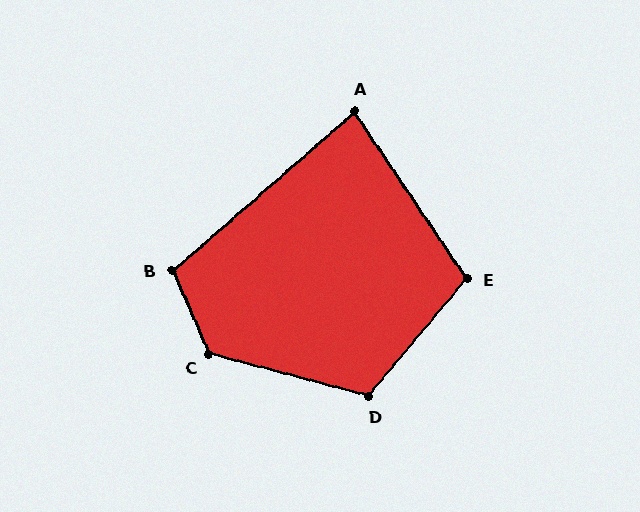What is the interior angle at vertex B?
Approximately 107 degrees (obtuse).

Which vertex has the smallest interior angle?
A, at approximately 83 degrees.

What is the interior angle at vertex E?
Approximately 106 degrees (obtuse).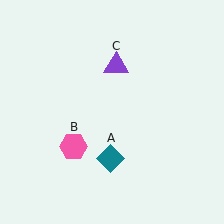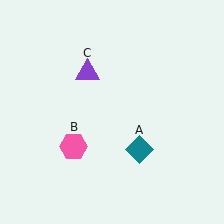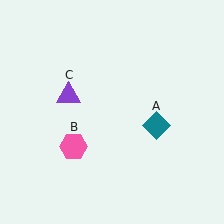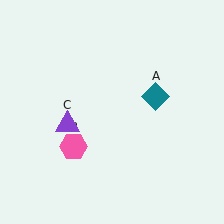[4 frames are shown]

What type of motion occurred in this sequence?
The teal diamond (object A), purple triangle (object C) rotated counterclockwise around the center of the scene.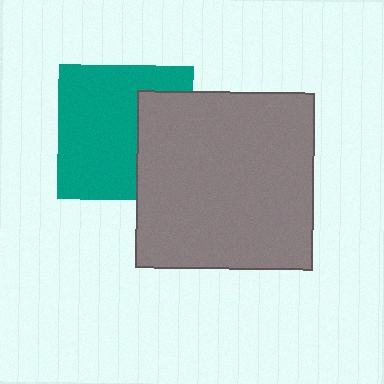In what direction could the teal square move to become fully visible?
The teal square could move left. That would shift it out from behind the gray square entirely.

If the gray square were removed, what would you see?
You would see the complete teal square.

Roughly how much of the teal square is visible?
Most of it is visible (roughly 66%).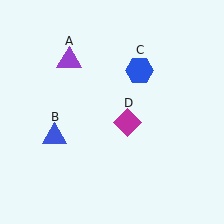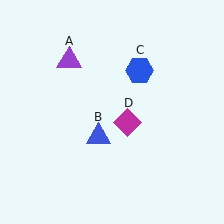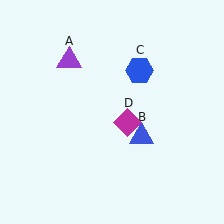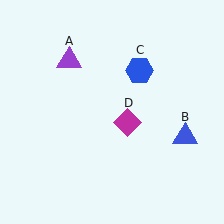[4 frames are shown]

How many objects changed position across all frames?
1 object changed position: blue triangle (object B).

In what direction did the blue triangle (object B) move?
The blue triangle (object B) moved right.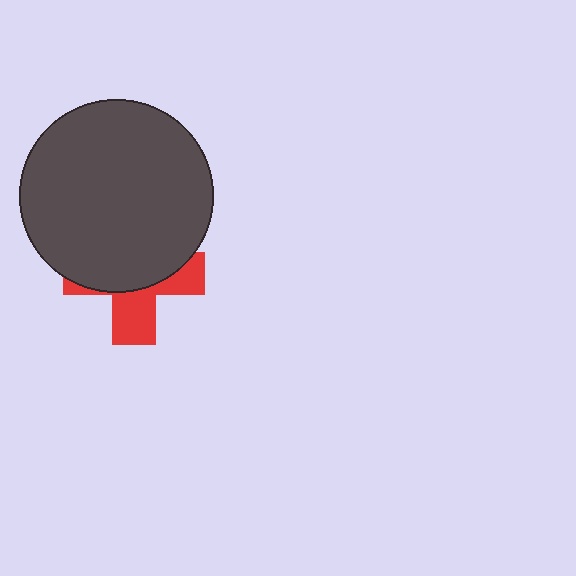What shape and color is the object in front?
The object in front is a dark gray circle.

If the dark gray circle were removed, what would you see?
You would see the complete red cross.